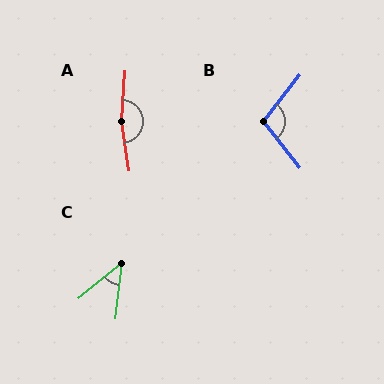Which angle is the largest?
A, at approximately 168 degrees.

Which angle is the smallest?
C, at approximately 44 degrees.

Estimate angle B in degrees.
Approximately 104 degrees.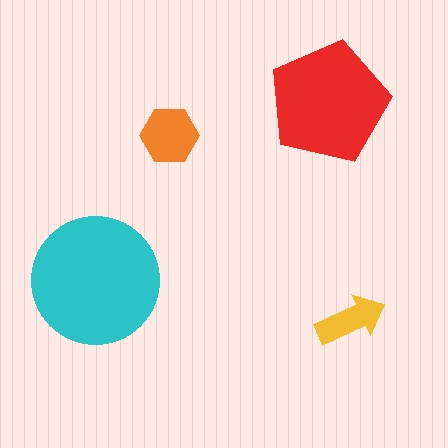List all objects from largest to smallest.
The cyan circle, the red pentagon, the orange hexagon, the yellow arrow.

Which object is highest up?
The red pentagon is topmost.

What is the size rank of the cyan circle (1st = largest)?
1st.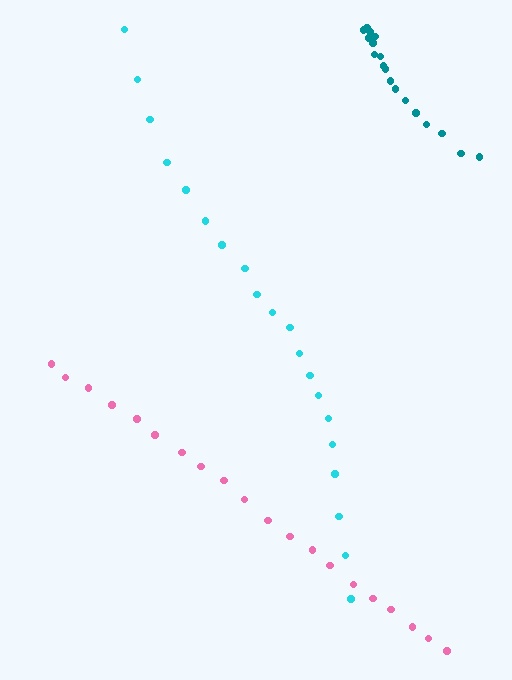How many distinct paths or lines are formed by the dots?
There are 3 distinct paths.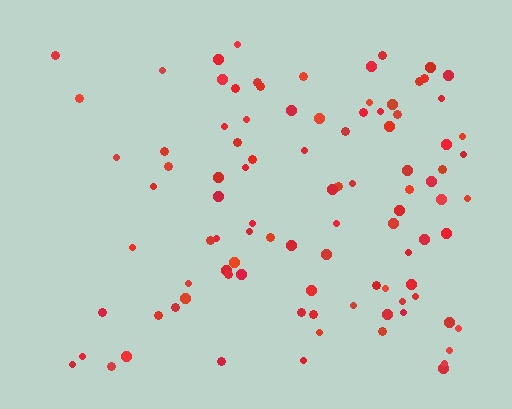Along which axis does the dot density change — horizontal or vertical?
Horizontal.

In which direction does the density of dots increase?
From left to right, with the right side densest.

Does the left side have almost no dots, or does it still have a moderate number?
Still a moderate number, just noticeably fewer than the right.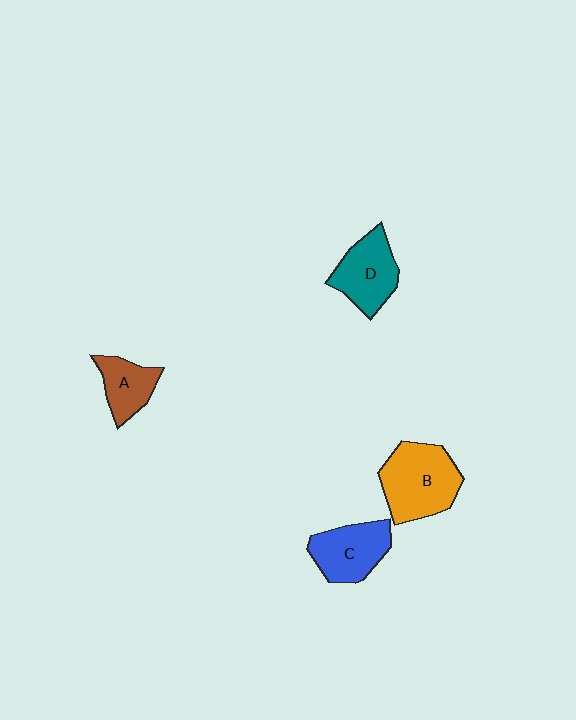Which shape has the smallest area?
Shape A (brown).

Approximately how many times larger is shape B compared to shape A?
Approximately 1.8 times.